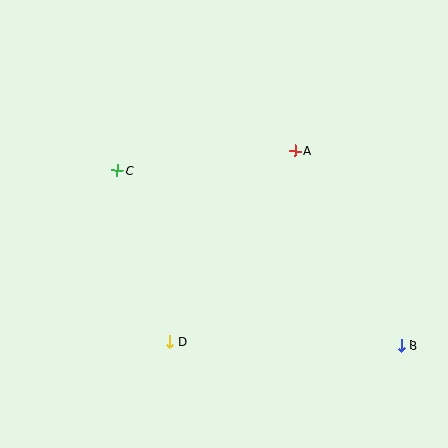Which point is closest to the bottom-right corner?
Point B is closest to the bottom-right corner.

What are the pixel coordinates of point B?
Point B is at (401, 345).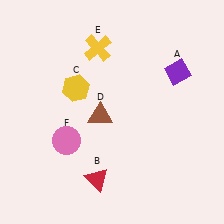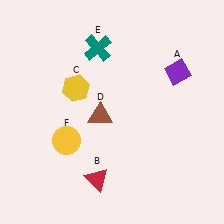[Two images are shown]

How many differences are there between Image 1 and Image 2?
There are 2 differences between the two images.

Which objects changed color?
E changed from yellow to teal. F changed from pink to yellow.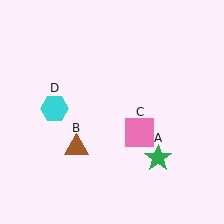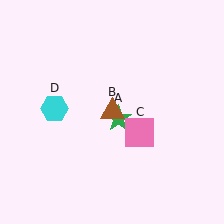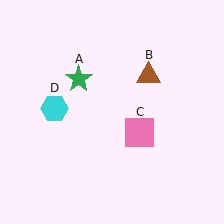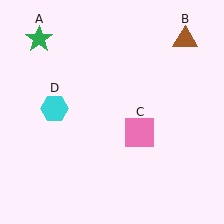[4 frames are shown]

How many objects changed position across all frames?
2 objects changed position: green star (object A), brown triangle (object B).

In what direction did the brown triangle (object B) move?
The brown triangle (object B) moved up and to the right.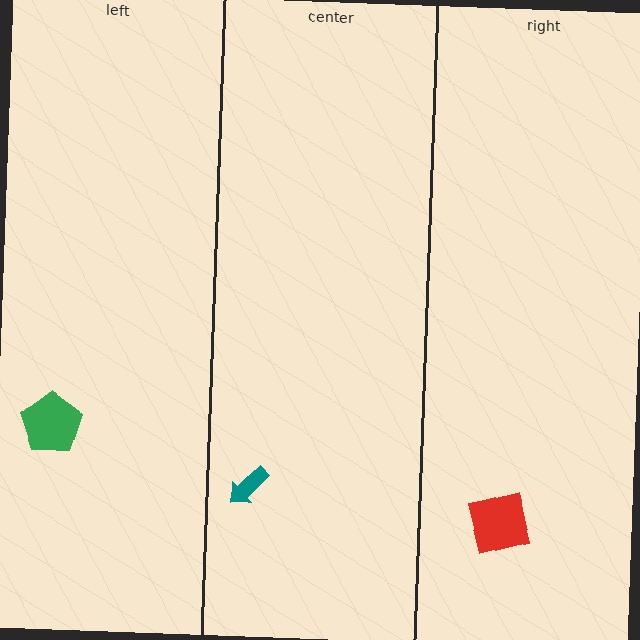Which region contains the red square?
The right region.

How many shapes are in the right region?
1.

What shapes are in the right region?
The red square.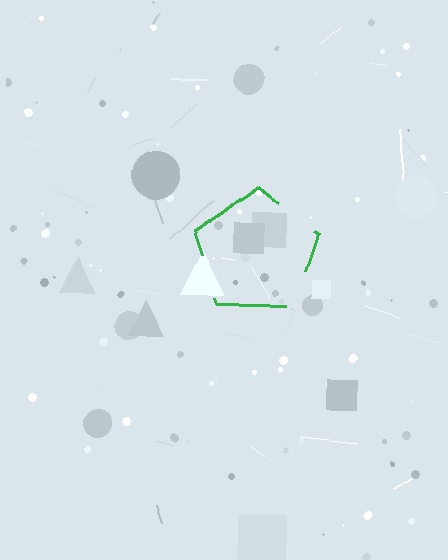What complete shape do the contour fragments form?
The contour fragments form a pentagon.